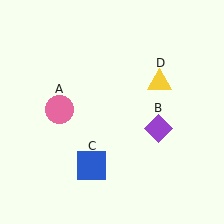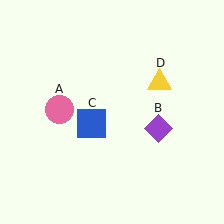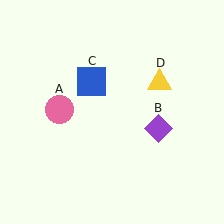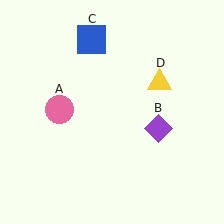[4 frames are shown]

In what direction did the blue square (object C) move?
The blue square (object C) moved up.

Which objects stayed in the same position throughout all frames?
Pink circle (object A) and purple diamond (object B) and yellow triangle (object D) remained stationary.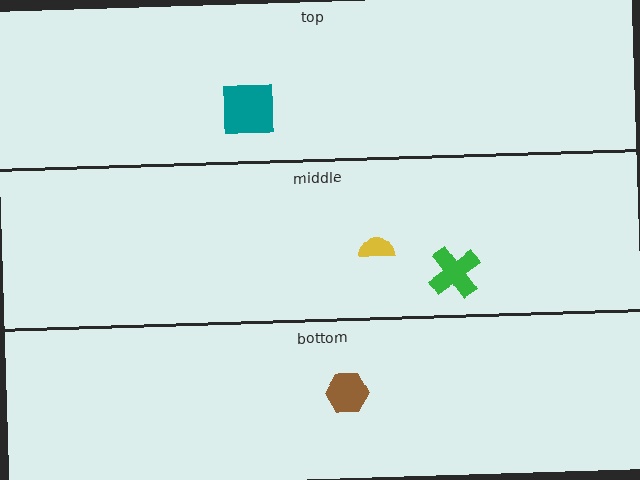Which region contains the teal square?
The top region.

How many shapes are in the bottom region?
1.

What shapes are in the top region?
The teal square.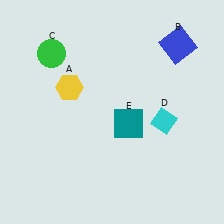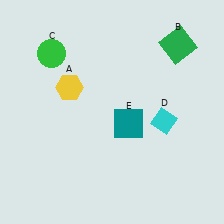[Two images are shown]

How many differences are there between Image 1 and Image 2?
There is 1 difference between the two images.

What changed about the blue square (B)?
In Image 1, B is blue. In Image 2, it changed to green.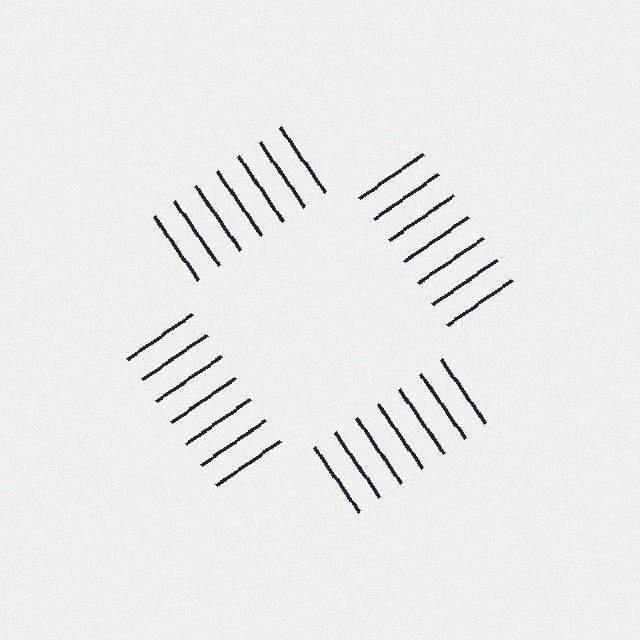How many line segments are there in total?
28 — 7 along each of the 4 edges.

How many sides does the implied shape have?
4 sides — the line-ends trace a square.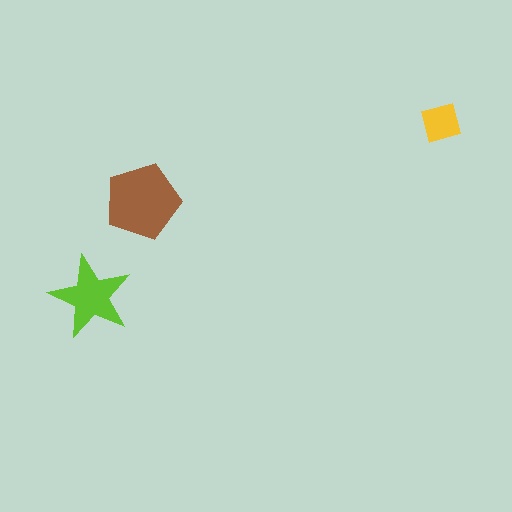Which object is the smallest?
The yellow diamond.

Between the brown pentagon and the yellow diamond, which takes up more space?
The brown pentagon.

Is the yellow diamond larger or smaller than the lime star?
Smaller.